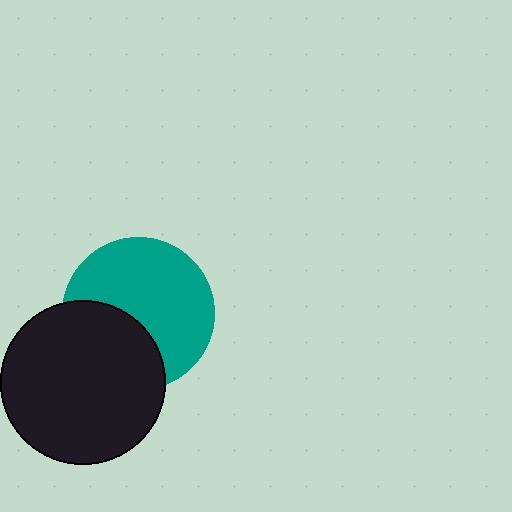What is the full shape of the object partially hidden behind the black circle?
The partially hidden object is a teal circle.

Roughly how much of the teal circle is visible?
About half of it is visible (roughly 64%).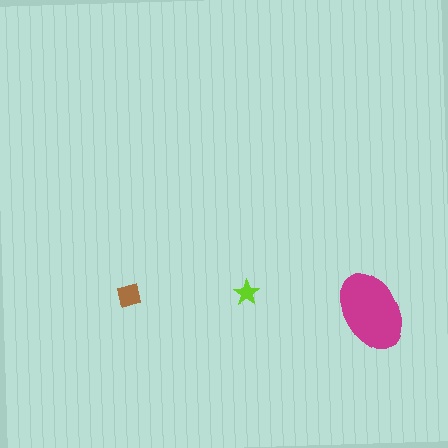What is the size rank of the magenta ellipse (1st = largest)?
1st.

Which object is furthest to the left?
The brown square is leftmost.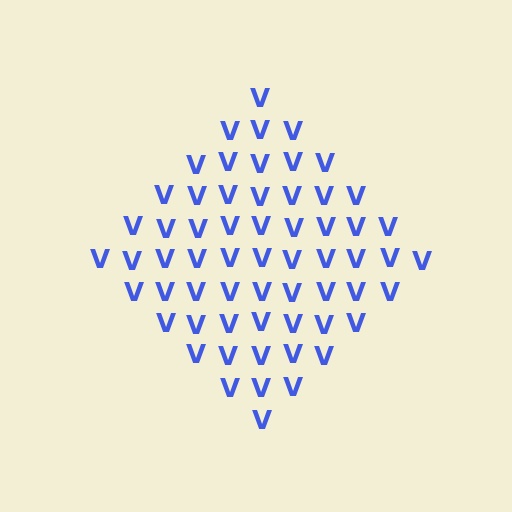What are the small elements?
The small elements are letter V's.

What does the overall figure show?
The overall figure shows a diamond.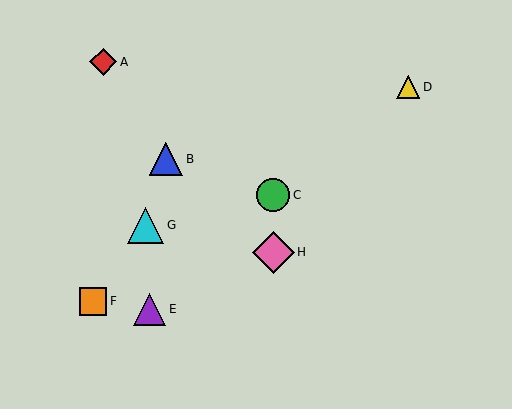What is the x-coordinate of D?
Object D is at x≈408.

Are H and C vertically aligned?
Yes, both are at x≈273.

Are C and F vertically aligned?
No, C is at x≈273 and F is at x≈93.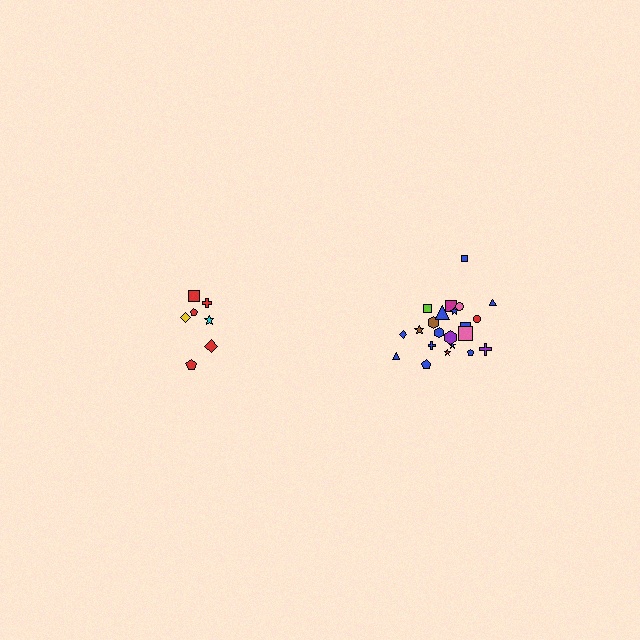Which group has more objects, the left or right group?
The right group.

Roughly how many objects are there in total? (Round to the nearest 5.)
Roughly 30 objects in total.